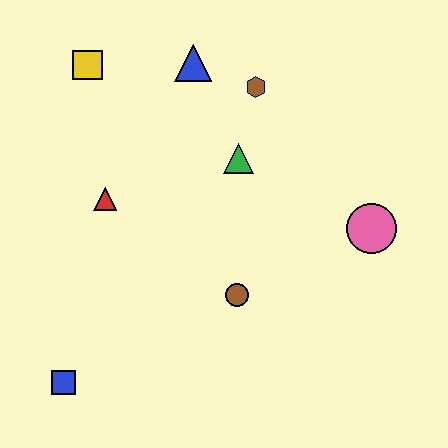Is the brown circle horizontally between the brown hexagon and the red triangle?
Yes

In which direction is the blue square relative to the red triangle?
The blue square is below the red triangle.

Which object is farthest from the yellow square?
The pink circle is farthest from the yellow square.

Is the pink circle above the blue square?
Yes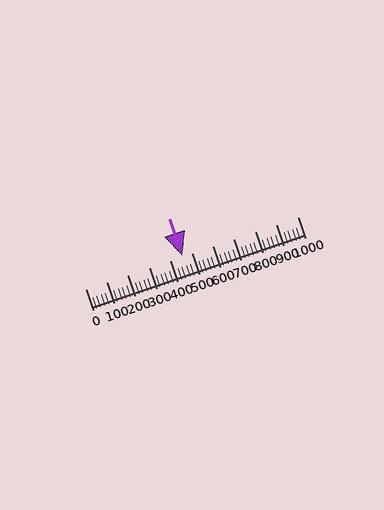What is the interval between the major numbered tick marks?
The major tick marks are spaced 100 units apart.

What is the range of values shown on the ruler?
The ruler shows values from 0 to 1000.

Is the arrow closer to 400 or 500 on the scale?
The arrow is closer to 500.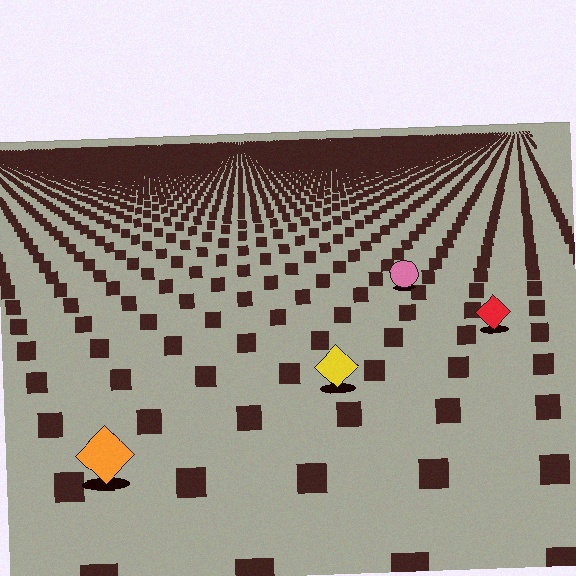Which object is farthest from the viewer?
The pink circle is farthest from the viewer. It appears smaller and the ground texture around it is denser.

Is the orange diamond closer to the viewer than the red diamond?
Yes. The orange diamond is closer — you can tell from the texture gradient: the ground texture is coarser near it.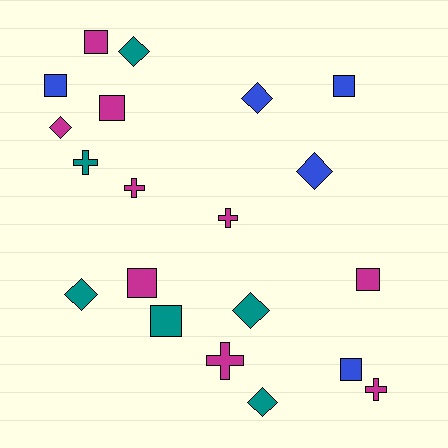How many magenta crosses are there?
There are 4 magenta crosses.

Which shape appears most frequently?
Square, with 8 objects.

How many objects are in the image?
There are 20 objects.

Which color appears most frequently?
Magenta, with 9 objects.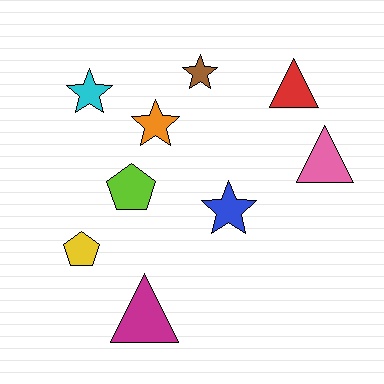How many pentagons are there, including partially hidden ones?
There are 2 pentagons.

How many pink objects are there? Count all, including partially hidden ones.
There is 1 pink object.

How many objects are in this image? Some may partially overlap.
There are 9 objects.